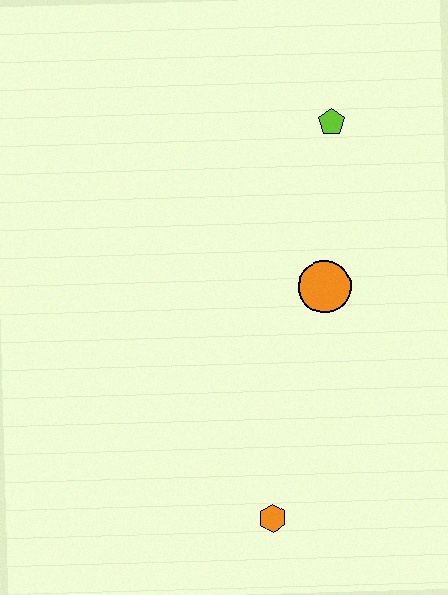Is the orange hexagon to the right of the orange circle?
No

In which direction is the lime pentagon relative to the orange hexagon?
The lime pentagon is above the orange hexagon.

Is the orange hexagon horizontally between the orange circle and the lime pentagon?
No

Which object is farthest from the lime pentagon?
The orange hexagon is farthest from the lime pentagon.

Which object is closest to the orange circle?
The lime pentagon is closest to the orange circle.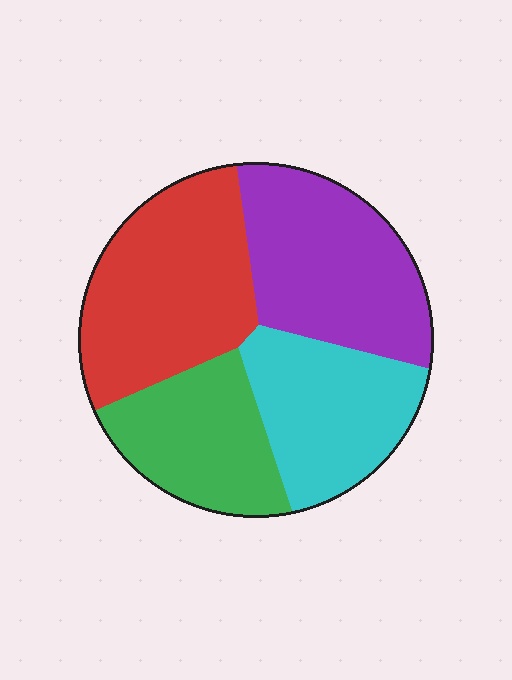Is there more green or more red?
Red.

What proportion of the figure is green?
Green takes up between a sixth and a third of the figure.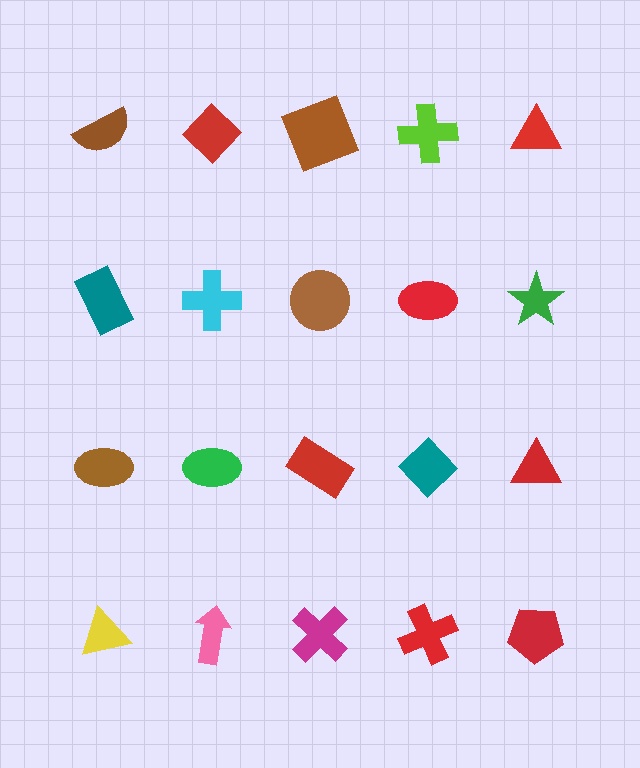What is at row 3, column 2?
A green ellipse.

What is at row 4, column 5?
A red pentagon.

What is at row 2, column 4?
A red ellipse.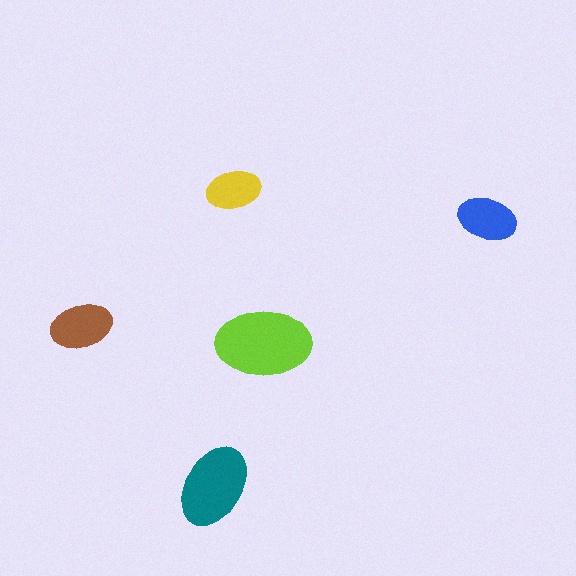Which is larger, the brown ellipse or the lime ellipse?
The lime one.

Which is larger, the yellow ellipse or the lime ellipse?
The lime one.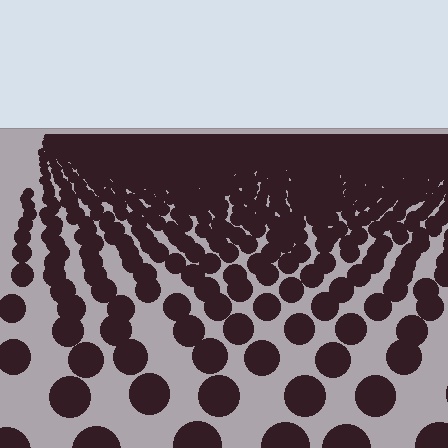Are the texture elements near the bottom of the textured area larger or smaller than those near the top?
Larger. Near the bottom, elements are closer to the viewer and appear at a bigger on-screen size.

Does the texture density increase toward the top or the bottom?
Density increases toward the top.